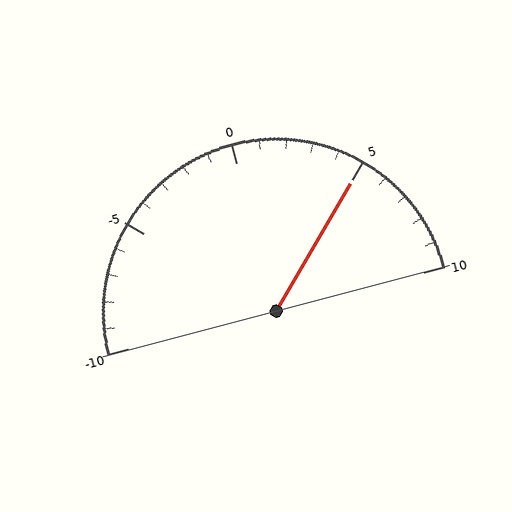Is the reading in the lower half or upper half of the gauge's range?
The reading is in the upper half of the range (-10 to 10).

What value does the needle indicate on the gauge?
The needle indicates approximately 5.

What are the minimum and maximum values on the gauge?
The gauge ranges from -10 to 10.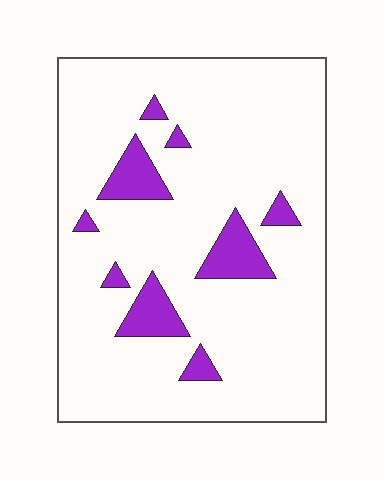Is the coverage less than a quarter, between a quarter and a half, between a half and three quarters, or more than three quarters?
Less than a quarter.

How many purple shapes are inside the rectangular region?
9.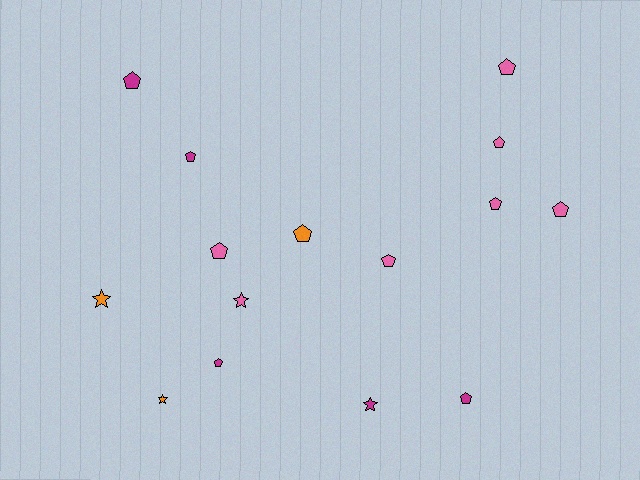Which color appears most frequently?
Pink, with 7 objects.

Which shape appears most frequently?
Pentagon, with 11 objects.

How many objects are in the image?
There are 15 objects.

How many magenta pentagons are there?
There are 4 magenta pentagons.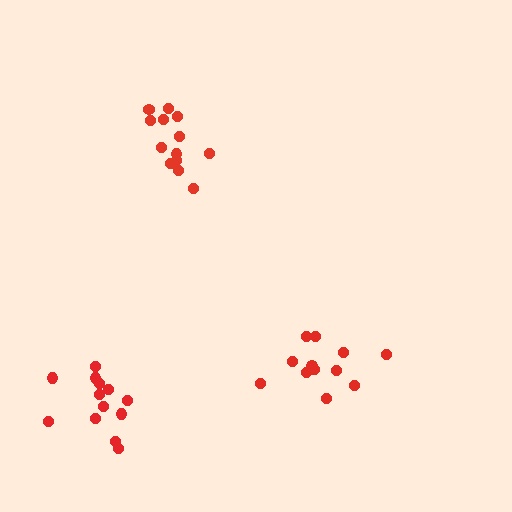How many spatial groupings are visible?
There are 3 spatial groupings.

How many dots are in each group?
Group 1: 13 dots, Group 2: 12 dots, Group 3: 13 dots (38 total).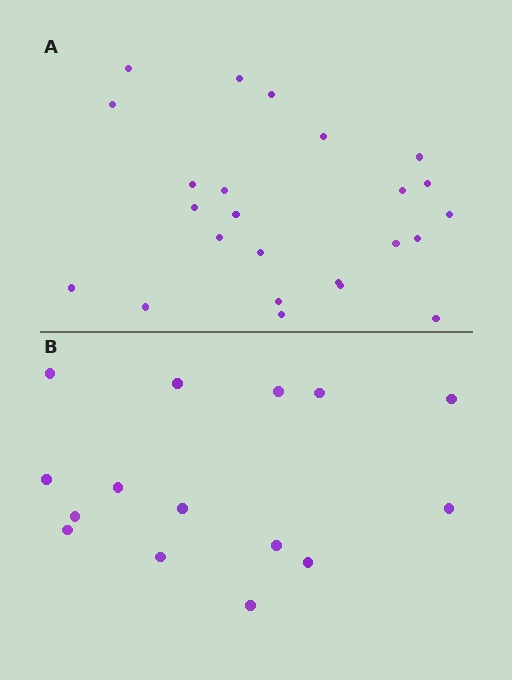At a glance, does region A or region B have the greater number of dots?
Region A (the top region) has more dots.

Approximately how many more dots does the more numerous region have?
Region A has roughly 8 or so more dots than region B.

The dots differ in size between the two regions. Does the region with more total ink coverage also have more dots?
No. Region B has more total ink coverage because its dots are larger, but region A actually contains more individual dots. Total area can be misleading — the number of items is what matters here.